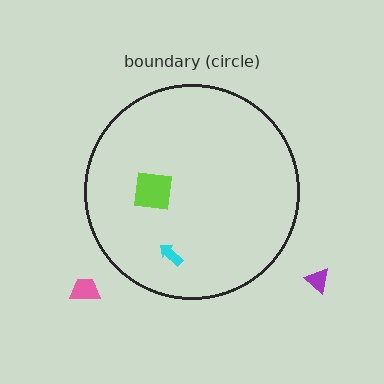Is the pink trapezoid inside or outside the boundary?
Outside.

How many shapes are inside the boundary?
2 inside, 2 outside.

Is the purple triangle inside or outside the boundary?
Outside.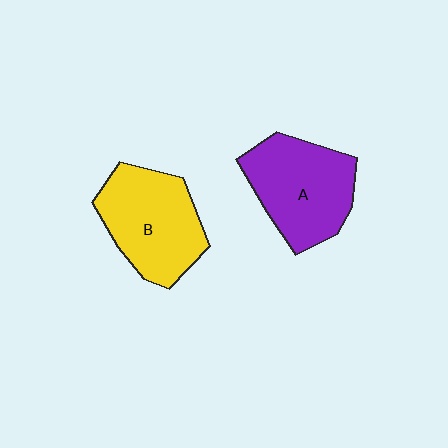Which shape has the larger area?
Shape B (yellow).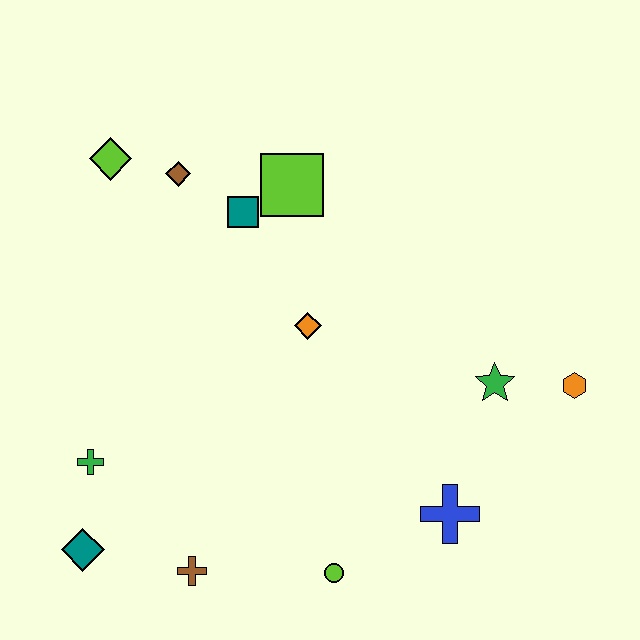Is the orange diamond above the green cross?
Yes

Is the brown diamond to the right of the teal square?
No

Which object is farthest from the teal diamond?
The orange hexagon is farthest from the teal diamond.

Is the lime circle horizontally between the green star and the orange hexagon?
No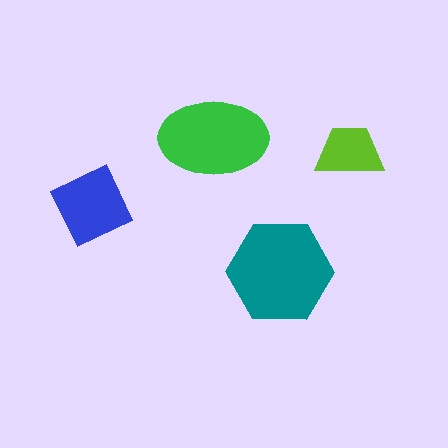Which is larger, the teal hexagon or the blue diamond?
The teal hexagon.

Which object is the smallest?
The lime trapezoid.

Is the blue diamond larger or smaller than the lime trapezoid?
Larger.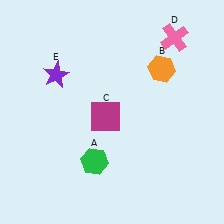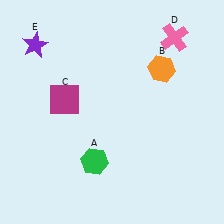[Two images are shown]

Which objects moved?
The objects that moved are: the magenta square (C), the purple star (E).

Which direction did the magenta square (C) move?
The magenta square (C) moved left.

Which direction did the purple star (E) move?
The purple star (E) moved up.